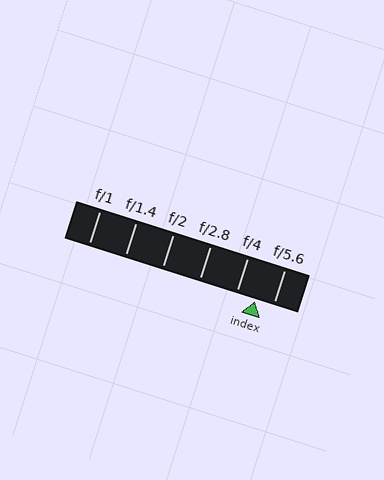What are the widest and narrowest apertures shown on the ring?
The widest aperture shown is f/1 and the narrowest is f/5.6.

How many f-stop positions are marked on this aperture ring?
There are 6 f-stop positions marked.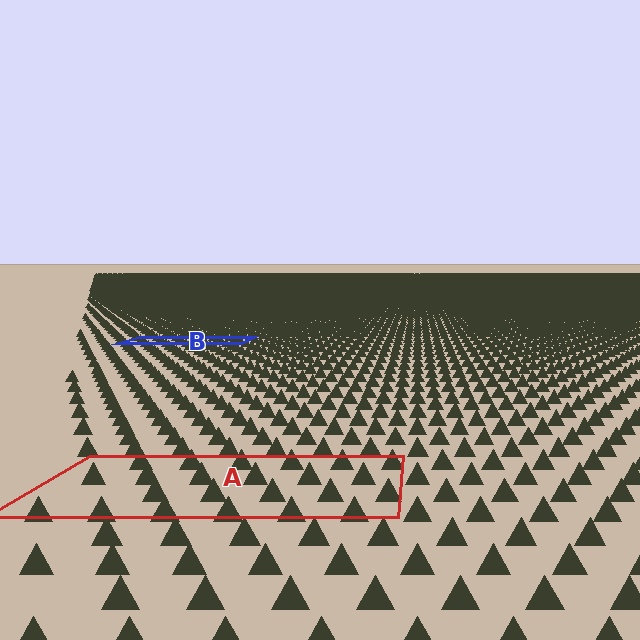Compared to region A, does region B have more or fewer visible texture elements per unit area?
Region B has more texture elements per unit area — they are packed more densely because it is farther away.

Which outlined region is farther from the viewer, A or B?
Region B is farther from the viewer — the texture elements inside it appear smaller and more densely packed.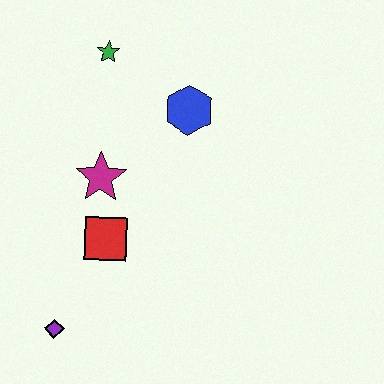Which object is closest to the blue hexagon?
The green star is closest to the blue hexagon.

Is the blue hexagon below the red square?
No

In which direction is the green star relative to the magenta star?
The green star is above the magenta star.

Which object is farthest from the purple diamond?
The green star is farthest from the purple diamond.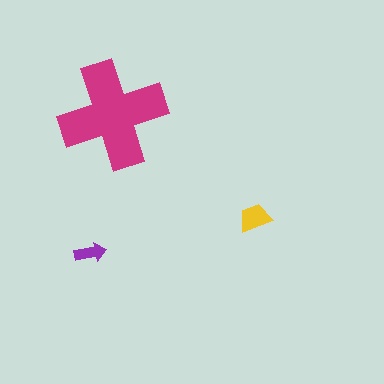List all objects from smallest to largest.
The purple arrow, the yellow trapezoid, the magenta cross.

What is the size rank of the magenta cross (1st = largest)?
1st.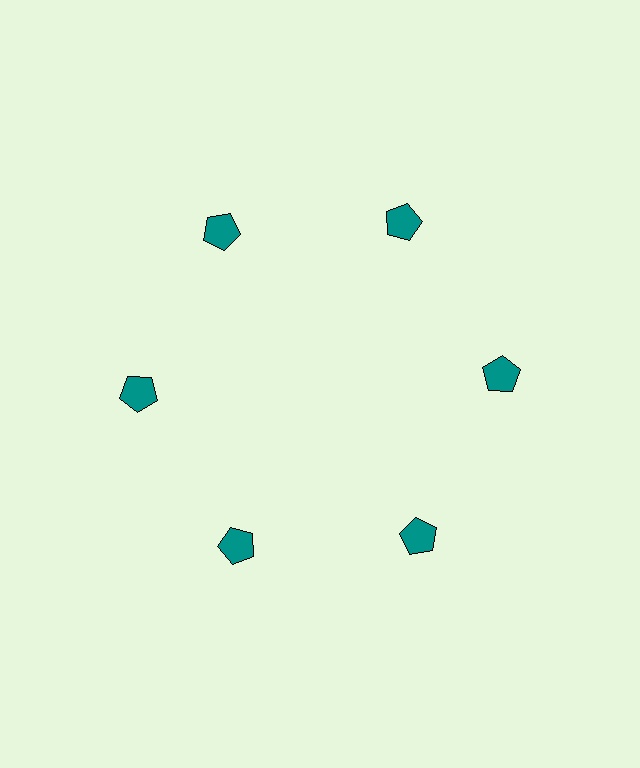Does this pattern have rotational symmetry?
Yes, this pattern has 6-fold rotational symmetry. It looks the same after rotating 60 degrees around the center.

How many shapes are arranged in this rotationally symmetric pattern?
There are 6 shapes, arranged in 6 groups of 1.